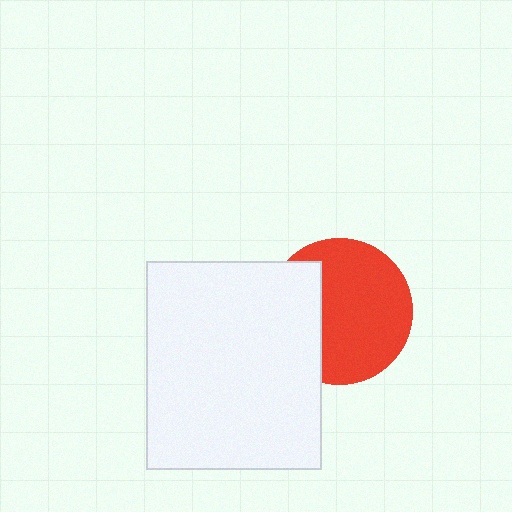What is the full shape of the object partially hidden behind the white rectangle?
The partially hidden object is a red circle.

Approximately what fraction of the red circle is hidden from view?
Roughly 32% of the red circle is hidden behind the white rectangle.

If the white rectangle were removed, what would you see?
You would see the complete red circle.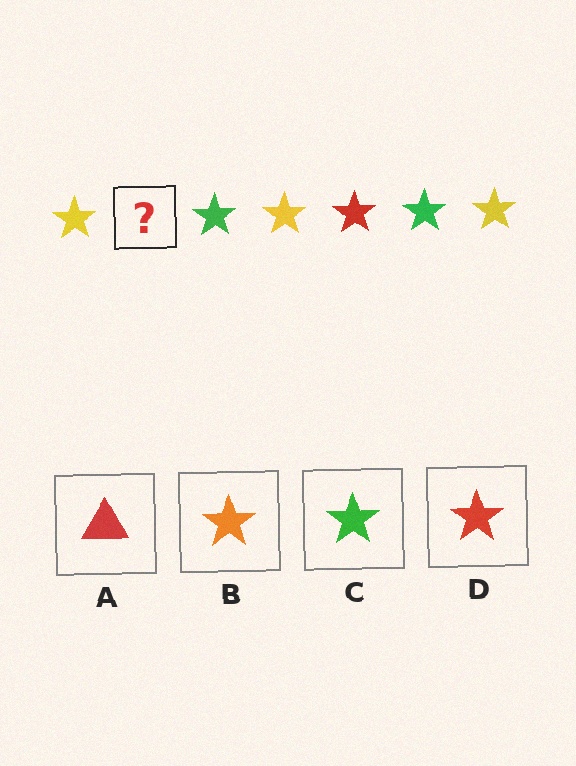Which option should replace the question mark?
Option D.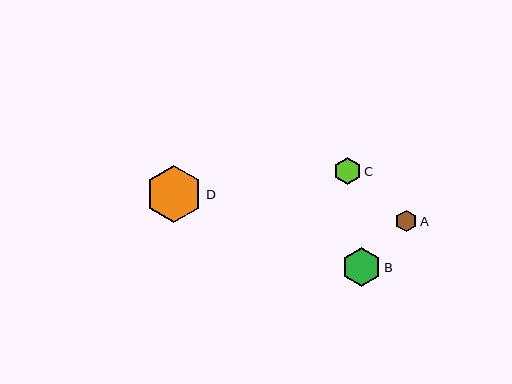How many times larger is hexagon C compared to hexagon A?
Hexagon C is approximately 1.2 times the size of hexagon A.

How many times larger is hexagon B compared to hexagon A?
Hexagon B is approximately 1.8 times the size of hexagon A.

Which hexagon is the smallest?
Hexagon A is the smallest with a size of approximately 22 pixels.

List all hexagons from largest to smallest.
From largest to smallest: D, B, C, A.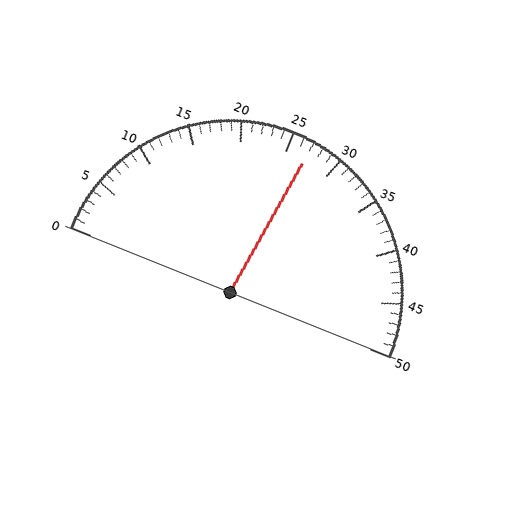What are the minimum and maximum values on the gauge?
The gauge ranges from 0 to 50.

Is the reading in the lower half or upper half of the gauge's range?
The reading is in the upper half of the range (0 to 50).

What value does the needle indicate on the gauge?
The needle indicates approximately 27.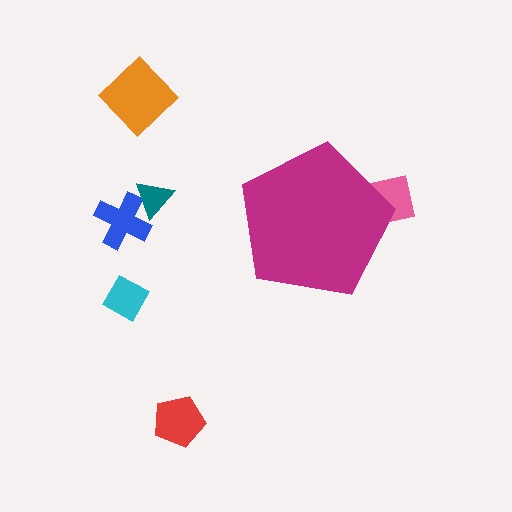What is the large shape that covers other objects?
A magenta pentagon.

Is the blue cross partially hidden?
No, the blue cross is fully visible.